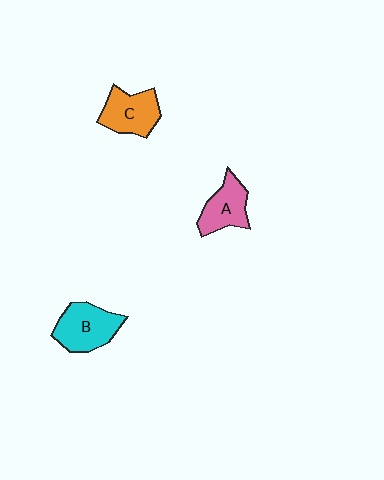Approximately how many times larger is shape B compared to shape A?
Approximately 1.2 times.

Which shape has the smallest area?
Shape A (pink).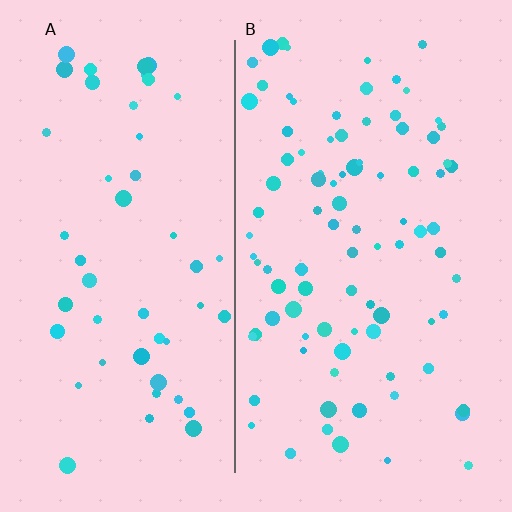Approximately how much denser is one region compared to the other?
Approximately 1.8× — region B over region A.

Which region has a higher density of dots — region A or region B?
B (the right).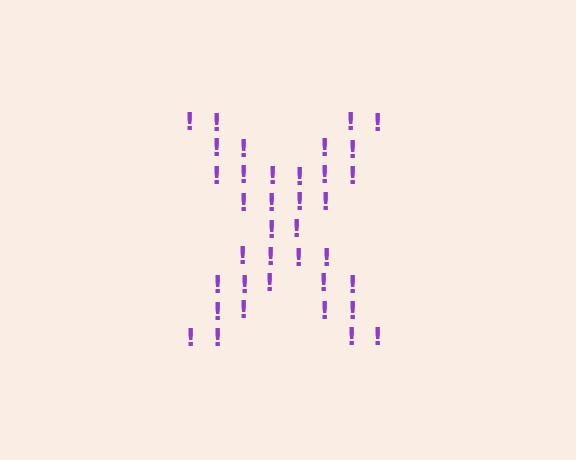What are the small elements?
The small elements are exclamation marks.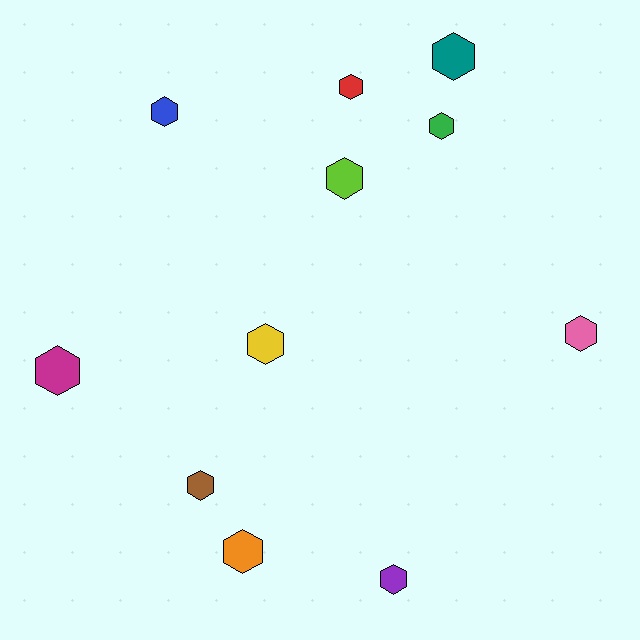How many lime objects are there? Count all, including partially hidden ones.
There is 1 lime object.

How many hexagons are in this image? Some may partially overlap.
There are 11 hexagons.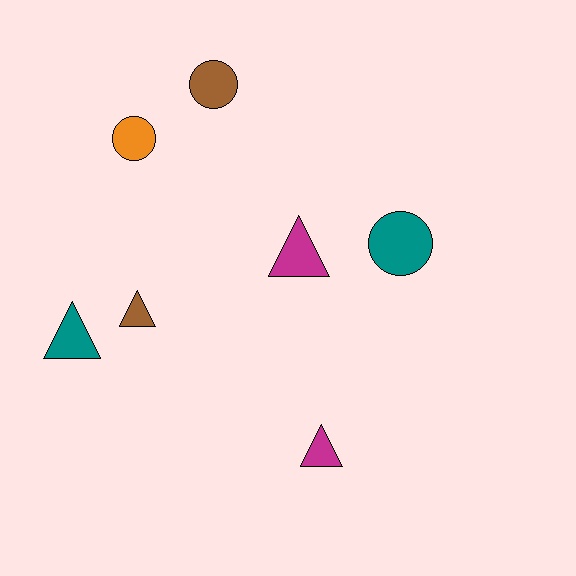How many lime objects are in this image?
There are no lime objects.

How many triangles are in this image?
There are 4 triangles.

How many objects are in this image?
There are 7 objects.